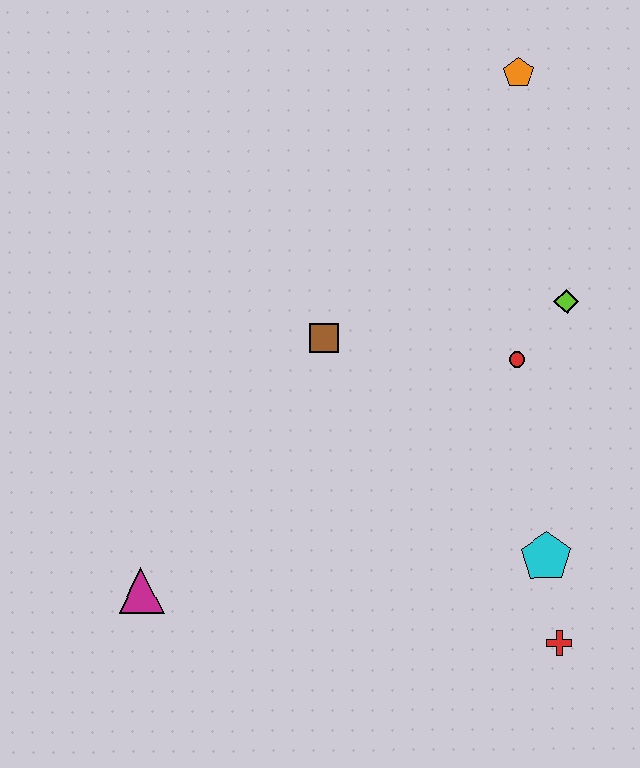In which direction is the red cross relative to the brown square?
The red cross is below the brown square.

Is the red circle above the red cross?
Yes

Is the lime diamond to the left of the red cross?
No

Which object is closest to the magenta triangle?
The brown square is closest to the magenta triangle.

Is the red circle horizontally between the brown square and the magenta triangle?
No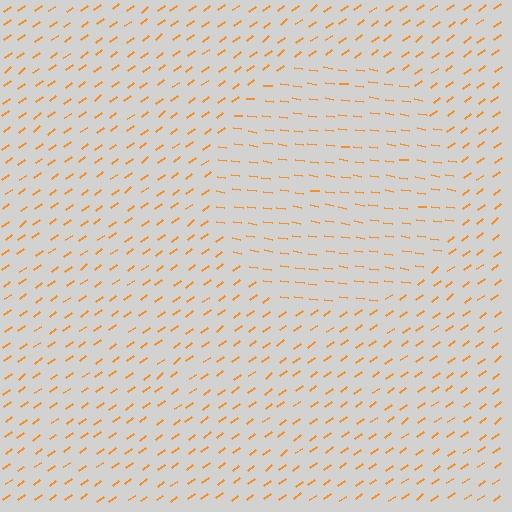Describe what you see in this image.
The image is filled with small orange line segments. A circle region in the image has lines oriented differently from the surrounding lines, creating a visible texture boundary.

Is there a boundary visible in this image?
Yes, there is a texture boundary formed by a change in line orientation.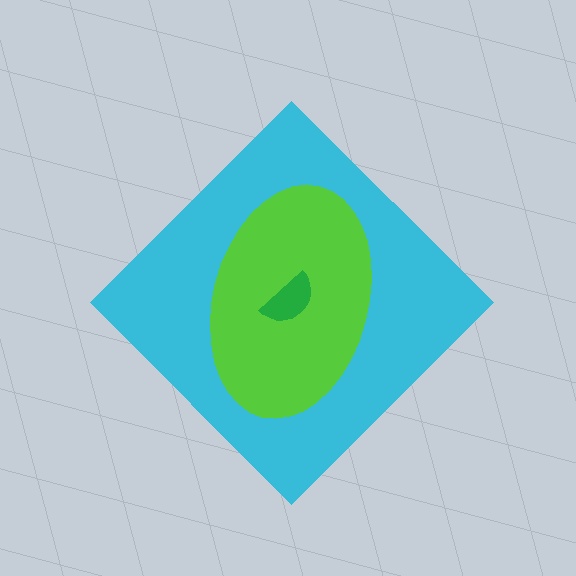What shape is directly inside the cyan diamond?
The lime ellipse.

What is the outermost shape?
The cyan diamond.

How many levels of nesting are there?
3.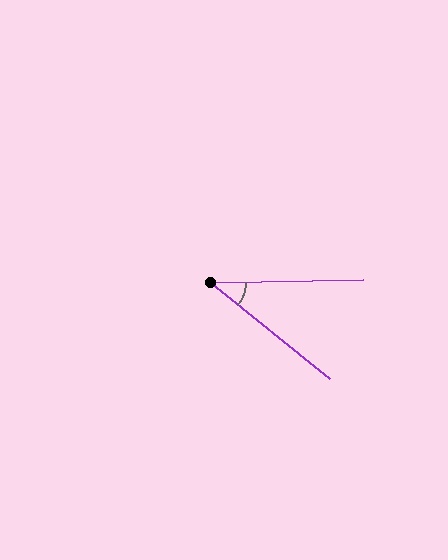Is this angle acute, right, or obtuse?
It is acute.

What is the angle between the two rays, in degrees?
Approximately 40 degrees.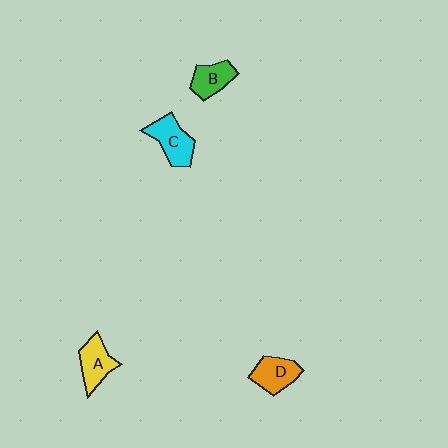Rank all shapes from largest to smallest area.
From largest to smallest: C (cyan), D (orange), A (yellow), B (green).